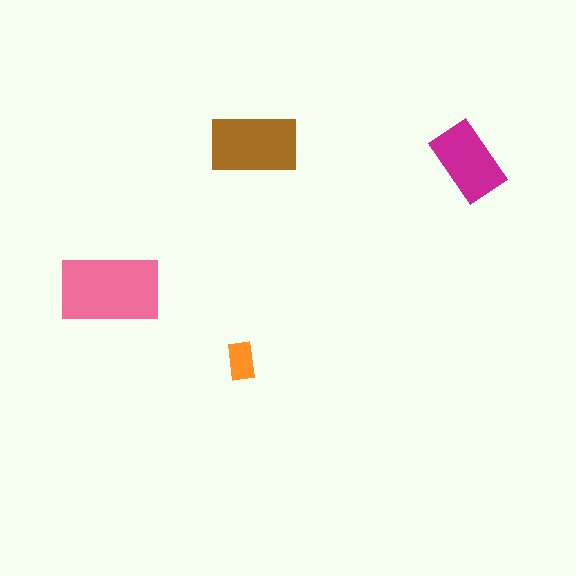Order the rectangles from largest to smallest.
the pink one, the brown one, the magenta one, the orange one.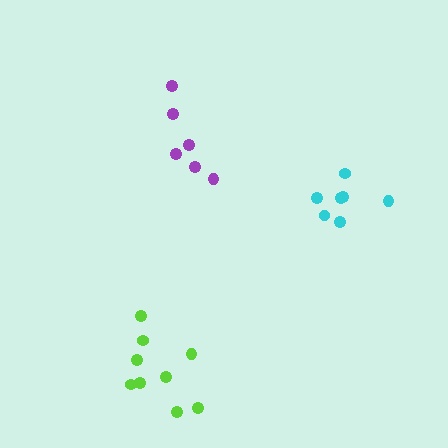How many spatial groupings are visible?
There are 3 spatial groupings.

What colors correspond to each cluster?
The clusters are colored: cyan, purple, lime.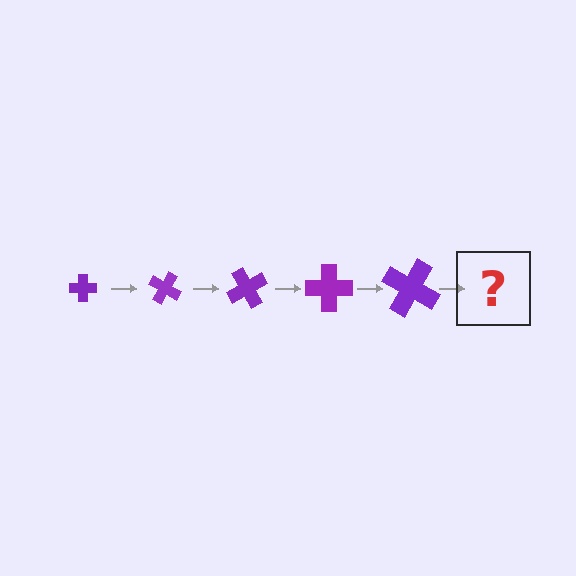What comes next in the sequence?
The next element should be a cross, larger than the previous one and rotated 150 degrees from the start.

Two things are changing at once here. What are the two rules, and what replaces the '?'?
The two rules are that the cross grows larger each step and it rotates 30 degrees each step. The '?' should be a cross, larger than the previous one and rotated 150 degrees from the start.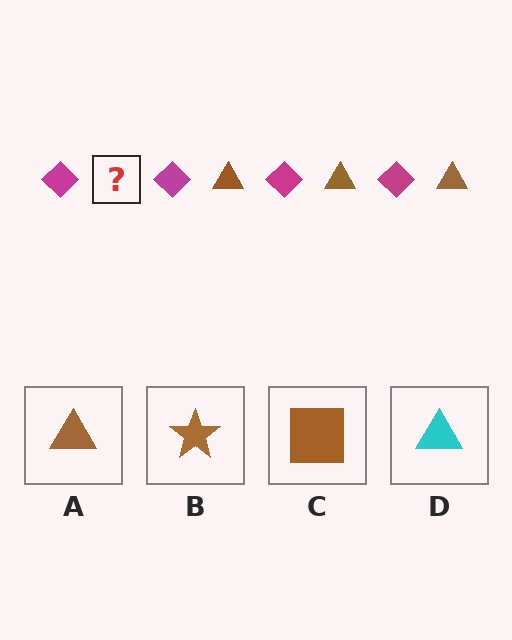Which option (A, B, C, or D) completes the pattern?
A.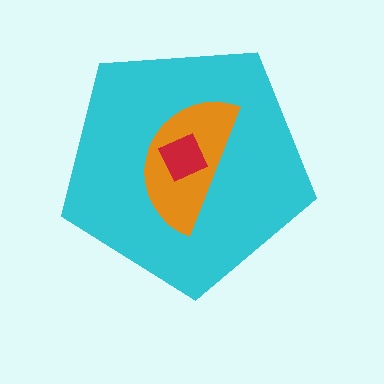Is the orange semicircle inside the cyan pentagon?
Yes.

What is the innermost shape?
The red square.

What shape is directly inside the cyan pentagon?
The orange semicircle.